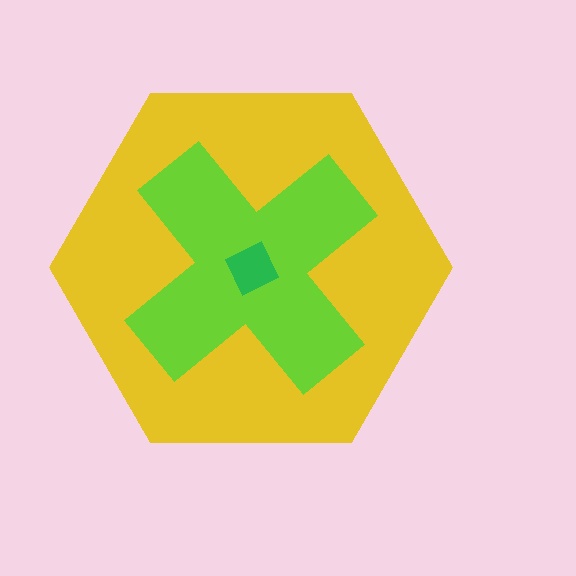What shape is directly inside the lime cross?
The green square.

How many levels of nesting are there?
3.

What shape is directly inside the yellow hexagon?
The lime cross.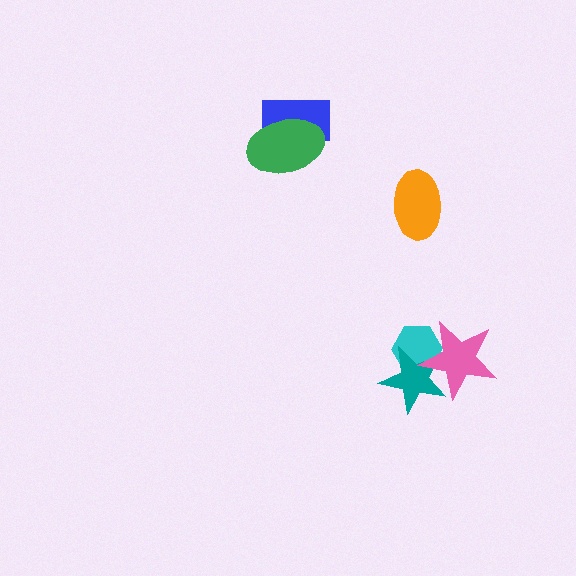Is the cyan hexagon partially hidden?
Yes, it is partially covered by another shape.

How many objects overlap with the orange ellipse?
0 objects overlap with the orange ellipse.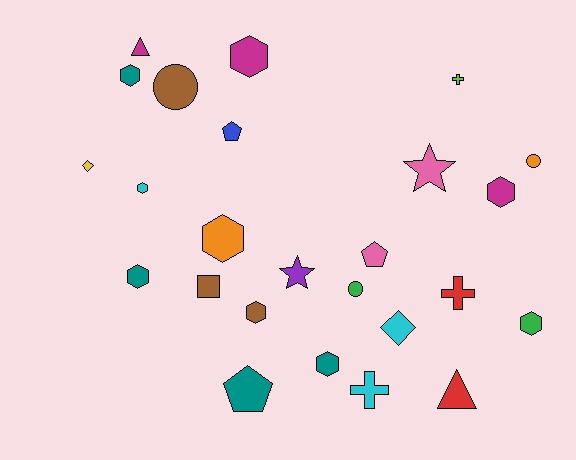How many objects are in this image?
There are 25 objects.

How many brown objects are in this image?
There are 3 brown objects.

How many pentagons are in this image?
There are 3 pentagons.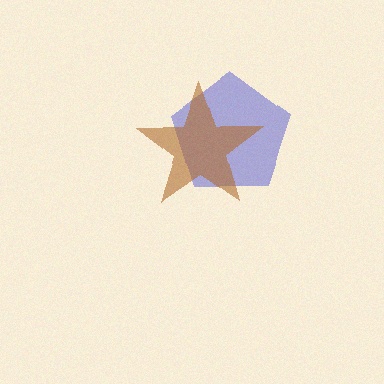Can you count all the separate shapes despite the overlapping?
Yes, there are 2 separate shapes.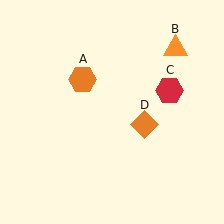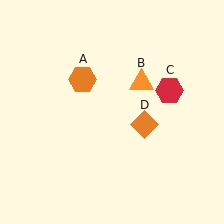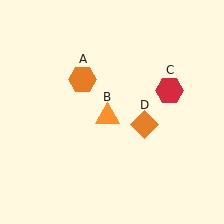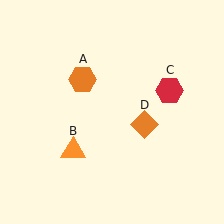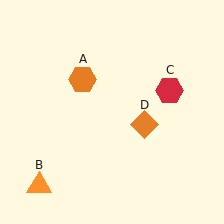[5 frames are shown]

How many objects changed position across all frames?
1 object changed position: orange triangle (object B).